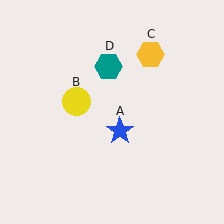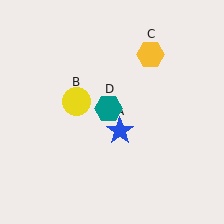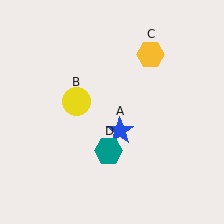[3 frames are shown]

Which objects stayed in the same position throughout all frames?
Blue star (object A) and yellow circle (object B) and yellow hexagon (object C) remained stationary.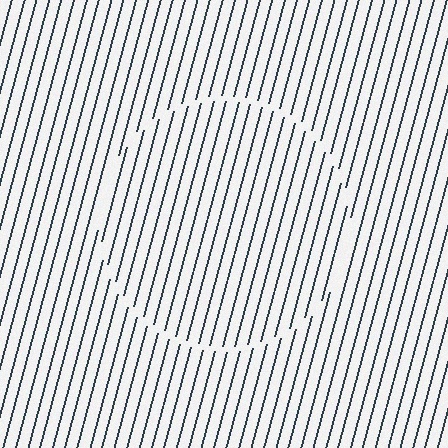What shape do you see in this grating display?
An illusory circle. The interior of the shape contains the same grating, shifted by half a period — the contour is defined by the phase discontinuity where line-ends from the inner and outer gratings abut.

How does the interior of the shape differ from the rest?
The interior of the shape contains the same grating, shifted by half a period — the contour is defined by the phase discontinuity where line-ends from the inner and outer gratings abut.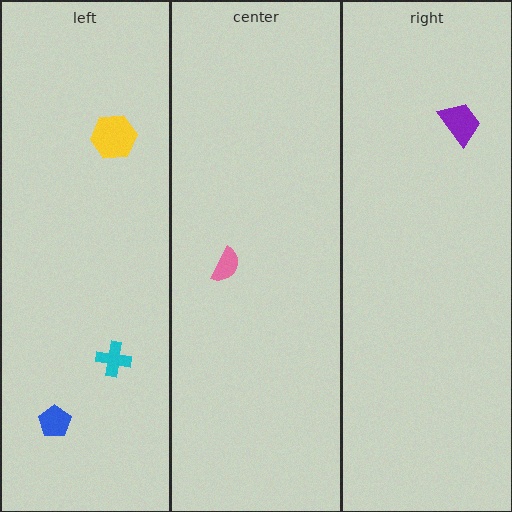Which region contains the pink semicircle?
The center region.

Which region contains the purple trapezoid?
The right region.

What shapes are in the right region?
The purple trapezoid.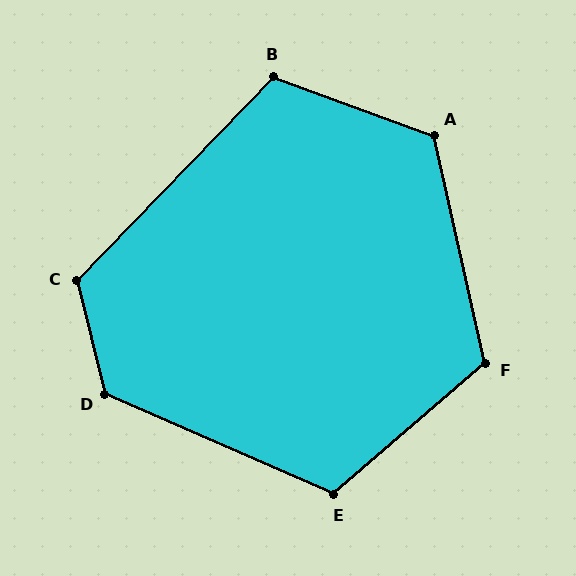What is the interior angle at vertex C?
Approximately 122 degrees (obtuse).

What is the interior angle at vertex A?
Approximately 123 degrees (obtuse).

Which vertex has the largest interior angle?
D, at approximately 128 degrees.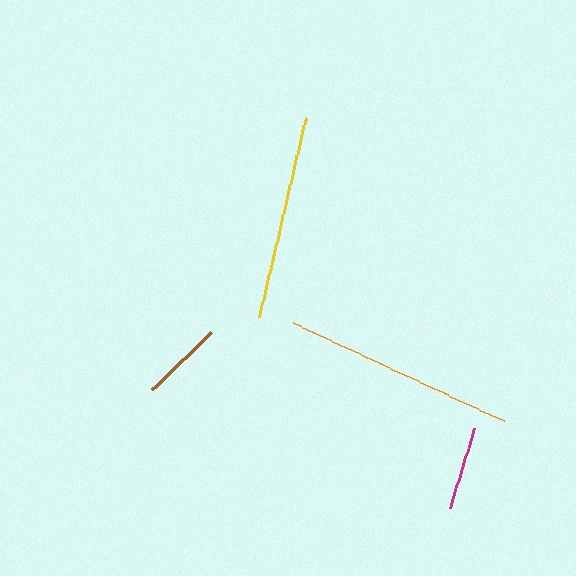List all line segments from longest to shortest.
From longest to shortest: orange, yellow, magenta, brown.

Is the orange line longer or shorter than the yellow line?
The orange line is longer than the yellow line.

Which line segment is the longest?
The orange line is the longest at approximately 233 pixels.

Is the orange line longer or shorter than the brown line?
The orange line is longer than the brown line.